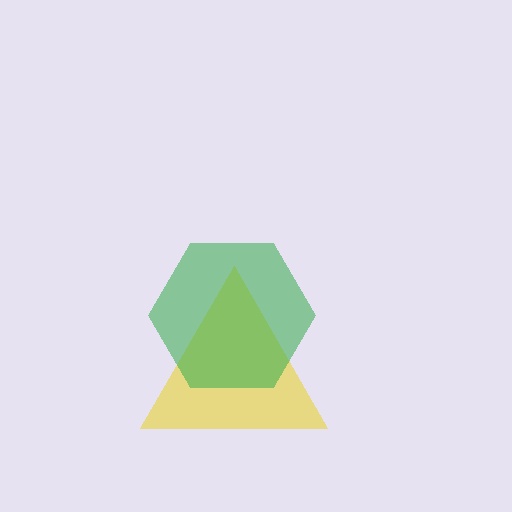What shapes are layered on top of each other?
The layered shapes are: a yellow triangle, a green hexagon.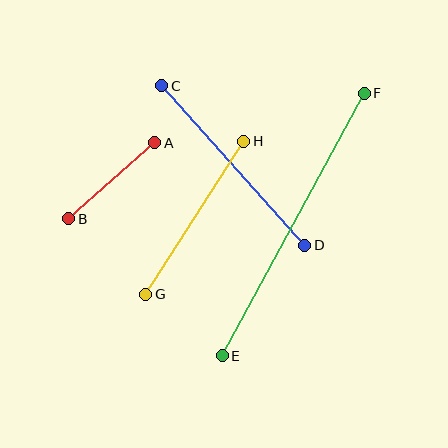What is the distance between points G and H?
The distance is approximately 182 pixels.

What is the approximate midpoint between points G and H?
The midpoint is at approximately (195, 218) pixels.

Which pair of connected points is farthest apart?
Points E and F are farthest apart.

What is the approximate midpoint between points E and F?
The midpoint is at approximately (293, 225) pixels.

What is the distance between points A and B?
The distance is approximately 115 pixels.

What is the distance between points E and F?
The distance is approximately 298 pixels.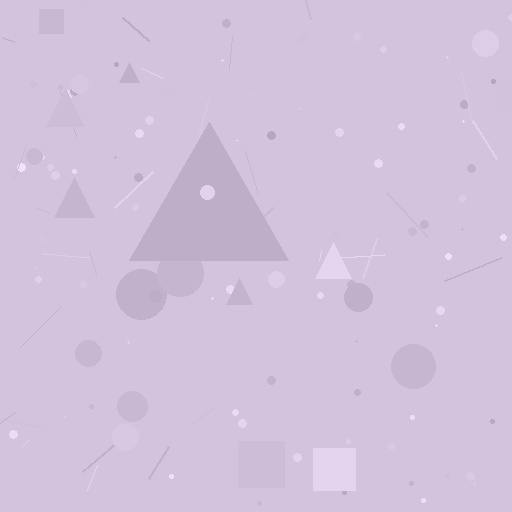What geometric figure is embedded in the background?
A triangle is embedded in the background.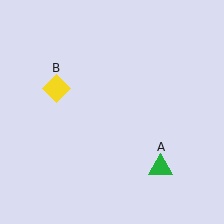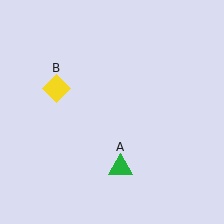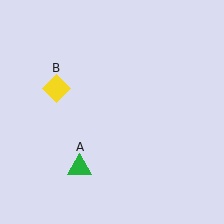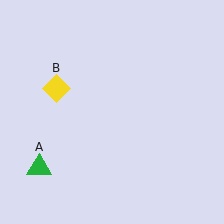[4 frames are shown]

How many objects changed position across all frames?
1 object changed position: green triangle (object A).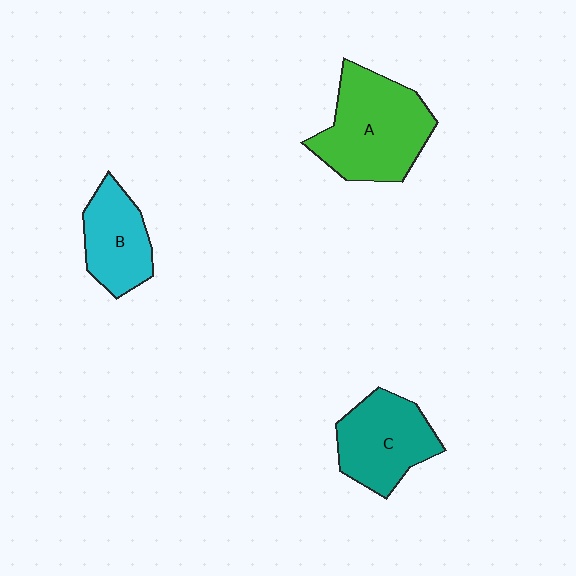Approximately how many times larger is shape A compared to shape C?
Approximately 1.3 times.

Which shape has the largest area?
Shape A (green).